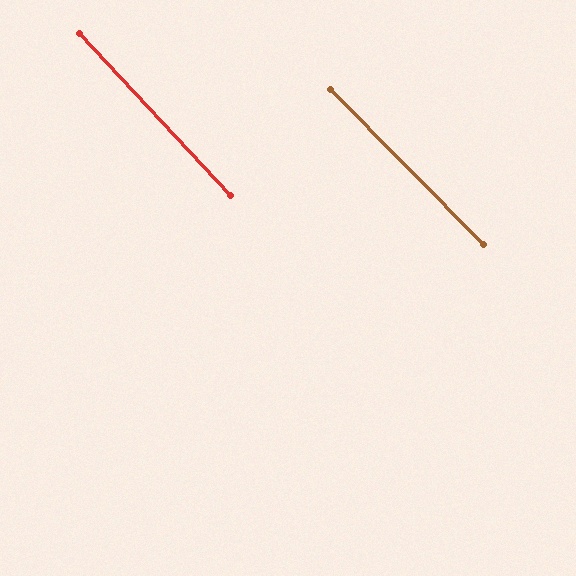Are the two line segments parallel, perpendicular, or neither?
Parallel — their directions differ by only 1.4°.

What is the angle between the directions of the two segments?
Approximately 1 degree.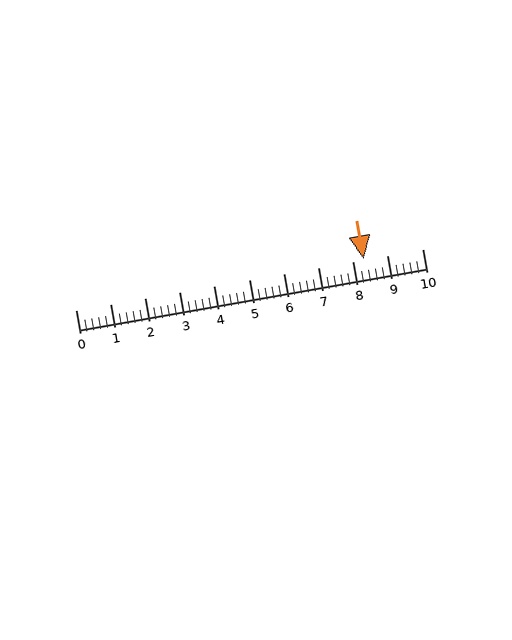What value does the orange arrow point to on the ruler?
The orange arrow points to approximately 8.3.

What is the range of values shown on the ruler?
The ruler shows values from 0 to 10.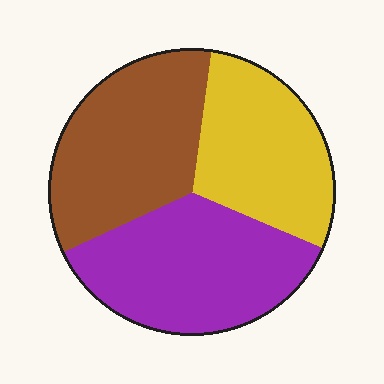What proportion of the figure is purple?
Purple covers roughly 35% of the figure.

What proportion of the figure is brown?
Brown covers around 35% of the figure.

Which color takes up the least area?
Yellow, at roughly 30%.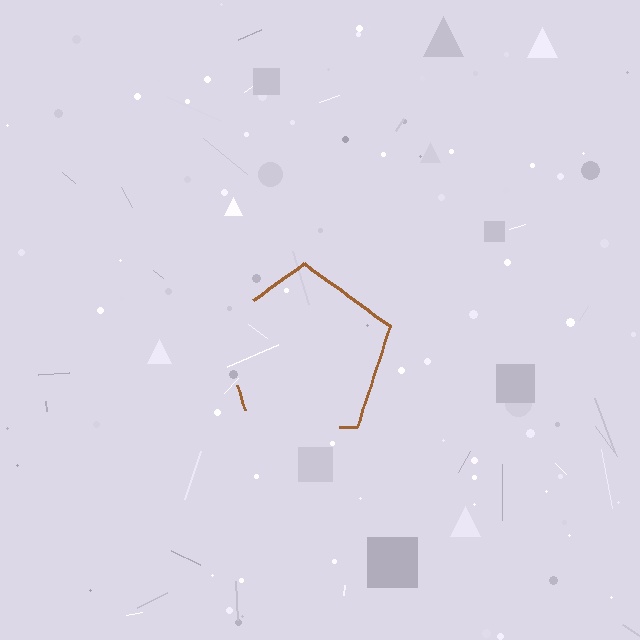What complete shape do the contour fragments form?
The contour fragments form a pentagon.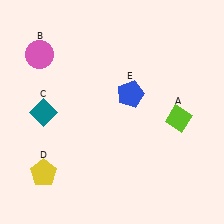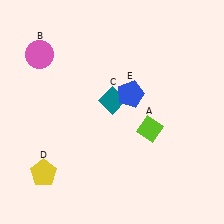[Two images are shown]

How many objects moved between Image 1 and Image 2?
2 objects moved between the two images.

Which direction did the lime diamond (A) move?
The lime diamond (A) moved left.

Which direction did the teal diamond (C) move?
The teal diamond (C) moved right.